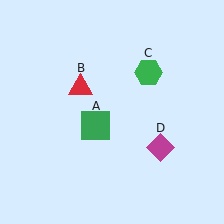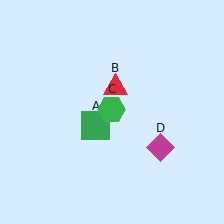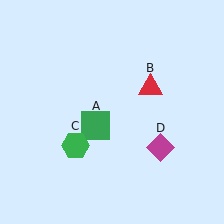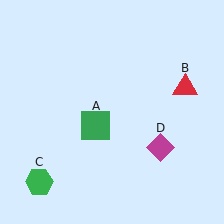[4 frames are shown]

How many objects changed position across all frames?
2 objects changed position: red triangle (object B), green hexagon (object C).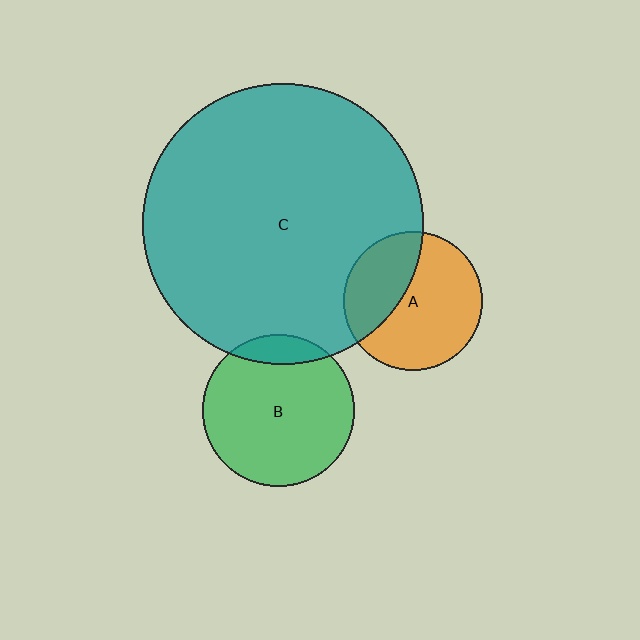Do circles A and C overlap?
Yes.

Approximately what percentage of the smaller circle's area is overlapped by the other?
Approximately 35%.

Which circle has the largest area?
Circle C (teal).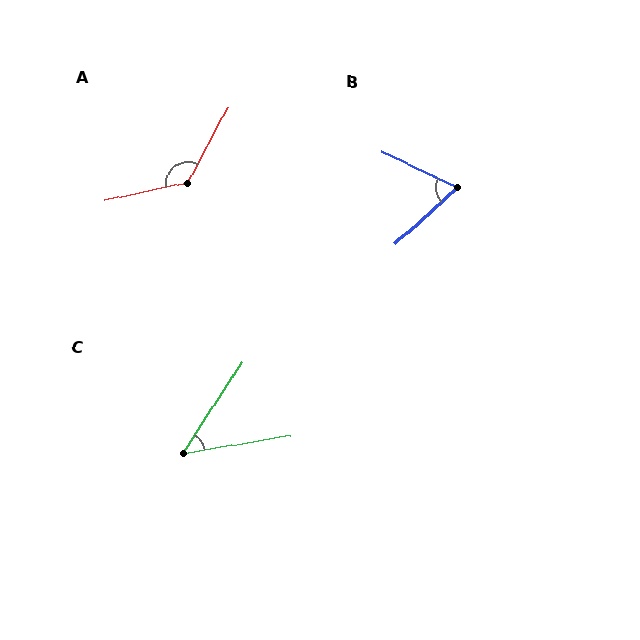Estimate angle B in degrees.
Approximately 68 degrees.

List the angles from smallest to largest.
C (47°), B (68°), A (131°).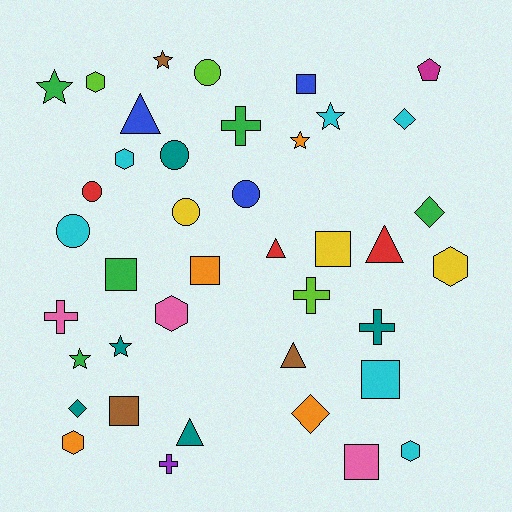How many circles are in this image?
There are 6 circles.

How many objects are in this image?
There are 40 objects.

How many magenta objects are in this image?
There is 1 magenta object.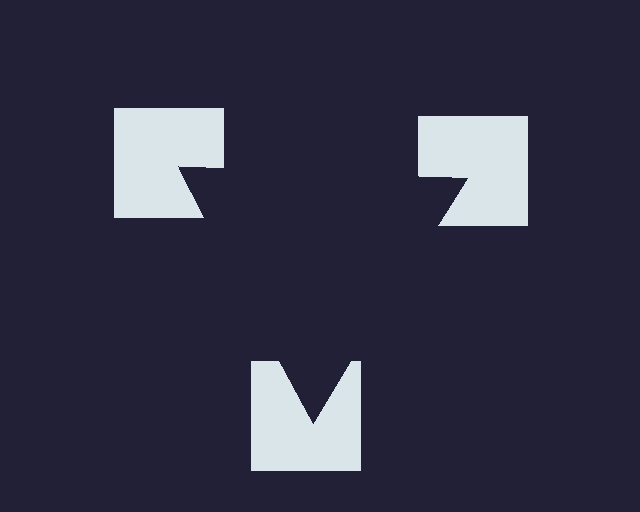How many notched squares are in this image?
There are 3 — one at each vertex of the illusory triangle.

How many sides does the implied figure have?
3 sides.